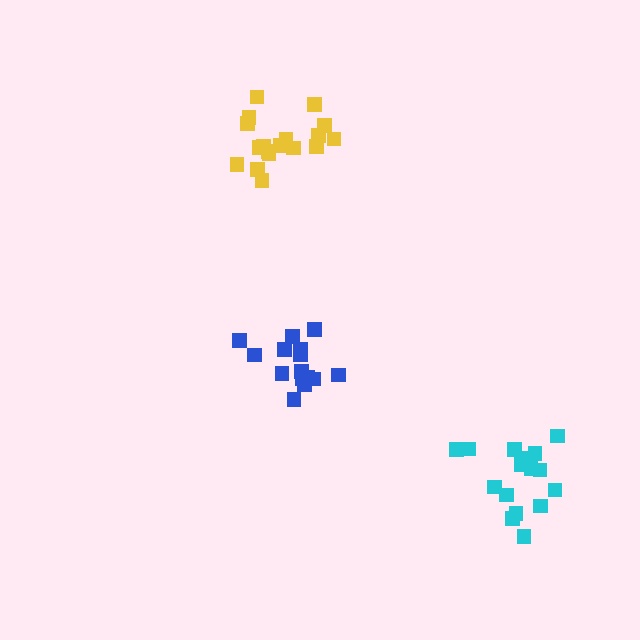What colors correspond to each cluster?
The clusters are colored: blue, yellow, cyan.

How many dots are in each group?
Group 1: 15 dots, Group 2: 19 dots, Group 3: 16 dots (50 total).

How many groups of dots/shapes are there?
There are 3 groups.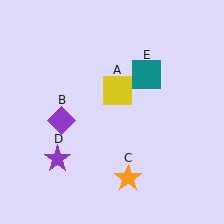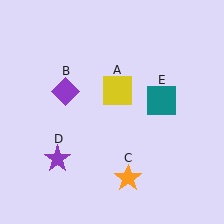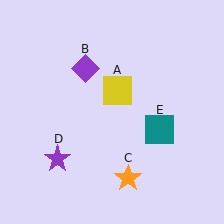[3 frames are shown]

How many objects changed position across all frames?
2 objects changed position: purple diamond (object B), teal square (object E).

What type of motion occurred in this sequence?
The purple diamond (object B), teal square (object E) rotated clockwise around the center of the scene.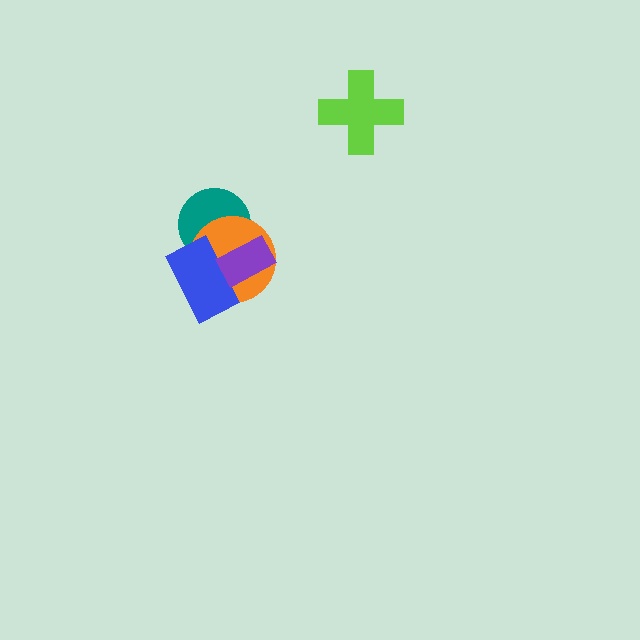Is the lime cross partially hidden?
No, no other shape covers it.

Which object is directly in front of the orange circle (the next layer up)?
The blue rectangle is directly in front of the orange circle.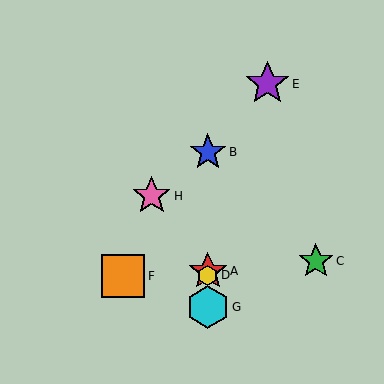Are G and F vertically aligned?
No, G is at x≈208 and F is at x≈123.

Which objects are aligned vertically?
Objects A, B, D, G are aligned vertically.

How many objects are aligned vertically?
4 objects (A, B, D, G) are aligned vertically.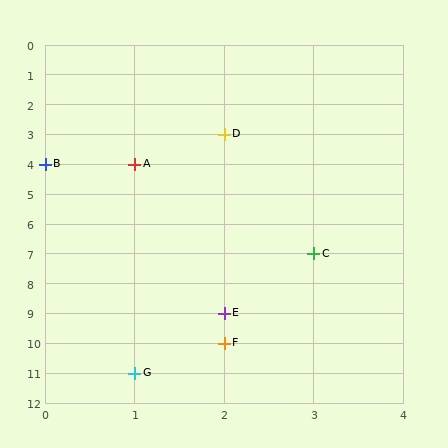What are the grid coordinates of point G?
Point G is at grid coordinates (1, 11).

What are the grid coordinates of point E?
Point E is at grid coordinates (2, 9).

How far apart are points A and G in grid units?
Points A and G are 7 rows apart.